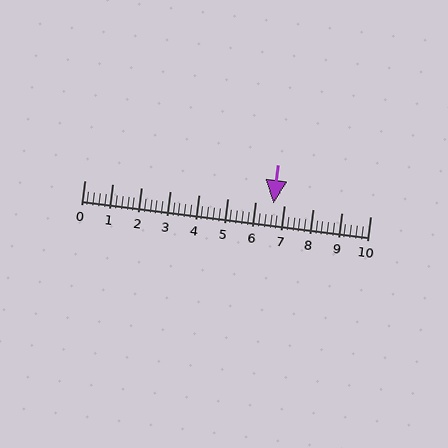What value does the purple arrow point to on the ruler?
The purple arrow points to approximately 6.6.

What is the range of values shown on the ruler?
The ruler shows values from 0 to 10.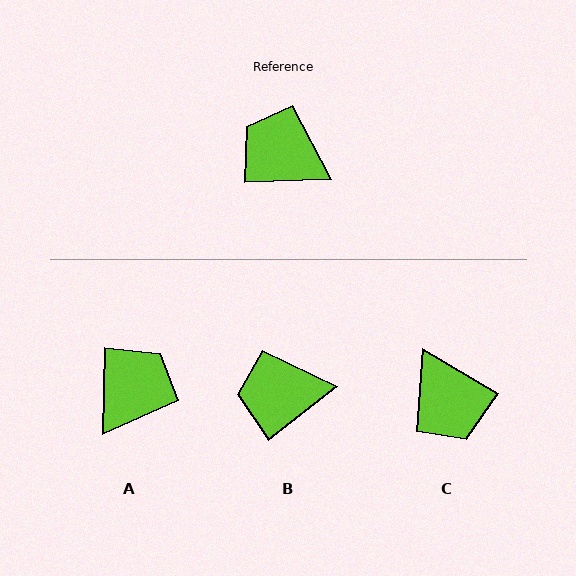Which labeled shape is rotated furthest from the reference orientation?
C, about 147 degrees away.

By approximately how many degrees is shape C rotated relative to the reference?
Approximately 147 degrees counter-clockwise.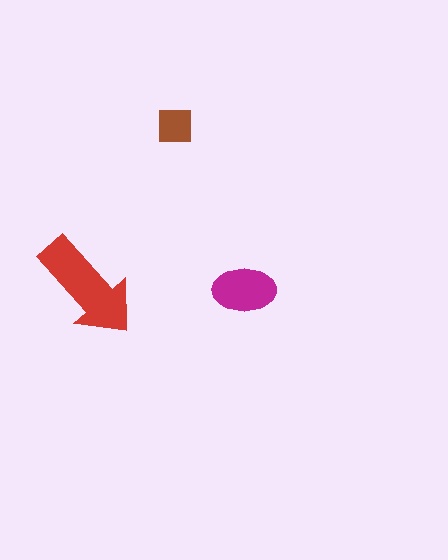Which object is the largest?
The red arrow.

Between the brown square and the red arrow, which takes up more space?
The red arrow.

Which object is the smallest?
The brown square.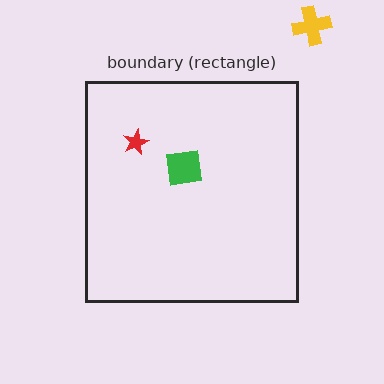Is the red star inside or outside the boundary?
Inside.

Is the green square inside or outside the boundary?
Inside.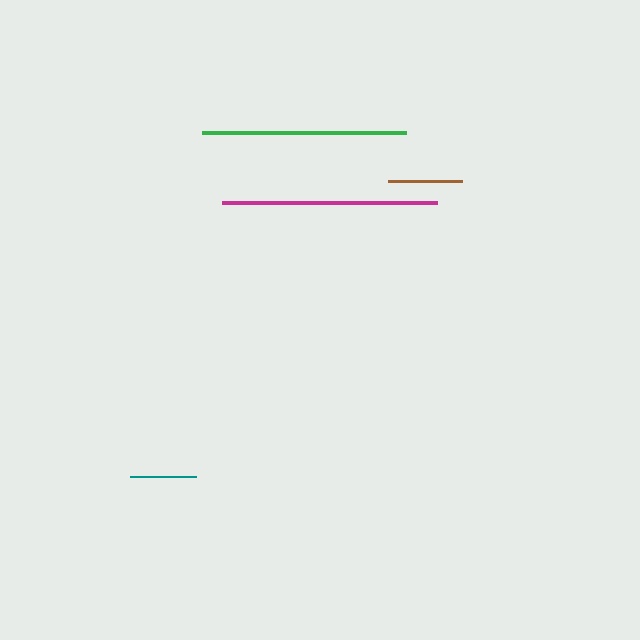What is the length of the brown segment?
The brown segment is approximately 74 pixels long.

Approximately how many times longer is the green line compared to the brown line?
The green line is approximately 2.8 times the length of the brown line.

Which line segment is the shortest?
The teal line is the shortest at approximately 66 pixels.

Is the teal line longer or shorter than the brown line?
The brown line is longer than the teal line.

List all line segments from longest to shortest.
From longest to shortest: magenta, green, brown, teal.